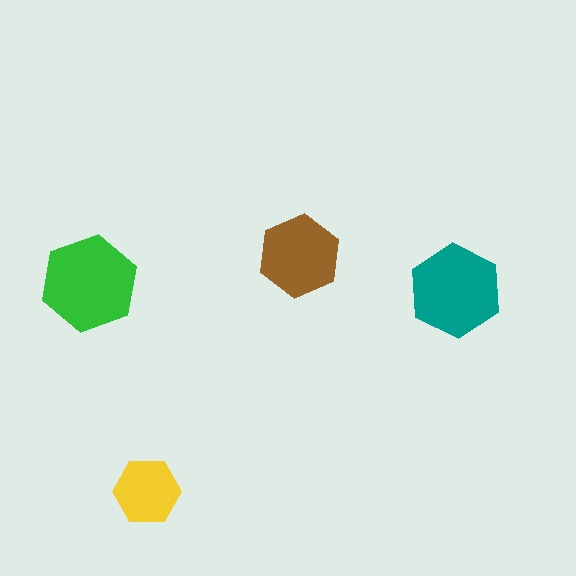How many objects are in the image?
There are 4 objects in the image.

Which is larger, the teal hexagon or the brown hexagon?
The teal one.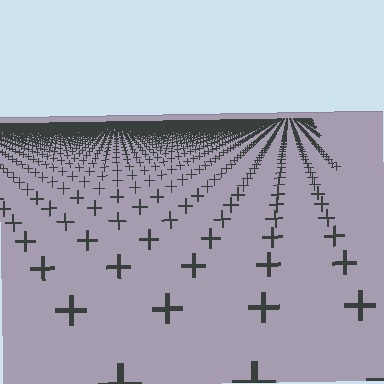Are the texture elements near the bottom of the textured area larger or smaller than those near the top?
Larger. Near the bottom, elements are closer to the viewer and appear at a bigger on-screen size.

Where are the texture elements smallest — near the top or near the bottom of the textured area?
Near the top.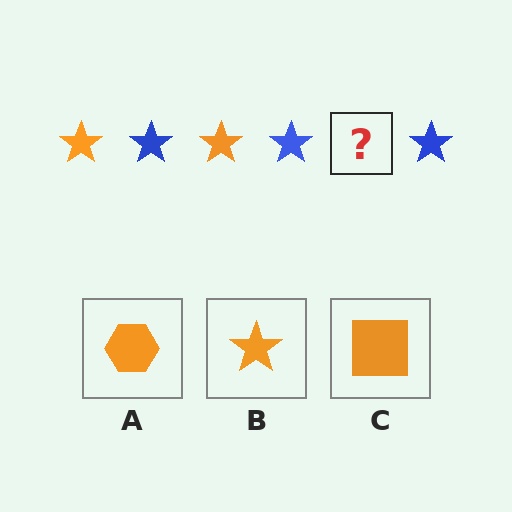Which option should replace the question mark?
Option B.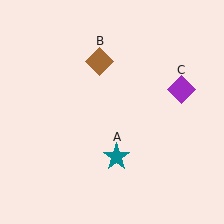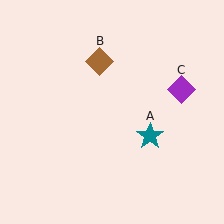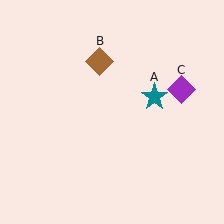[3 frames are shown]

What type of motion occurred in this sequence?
The teal star (object A) rotated counterclockwise around the center of the scene.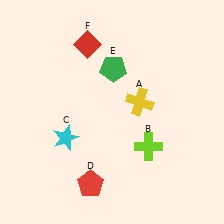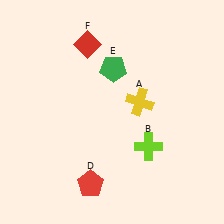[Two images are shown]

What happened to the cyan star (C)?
The cyan star (C) was removed in Image 2. It was in the bottom-left area of Image 1.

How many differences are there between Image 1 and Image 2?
There is 1 difference between the two images.